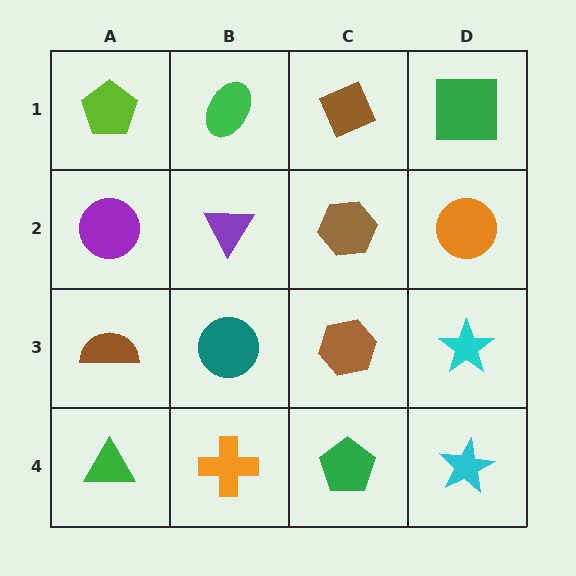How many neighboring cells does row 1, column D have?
2.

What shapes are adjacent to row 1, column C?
A brown hexagon (row 2, column C), a green ellipse (row 1, column B), a green square (row 1, column D).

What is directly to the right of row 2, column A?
A purple triangle.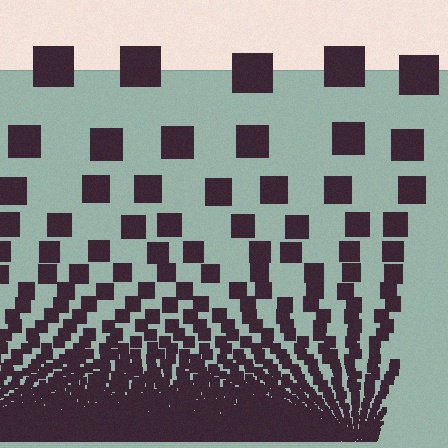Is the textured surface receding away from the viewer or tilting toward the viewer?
The surface appears to tilt toward the viewer. Texture elements get larger and sparser toward the top.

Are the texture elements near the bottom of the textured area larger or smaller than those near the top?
Smaller. The gradient is inverted — elements near the bottom are smaller and denser.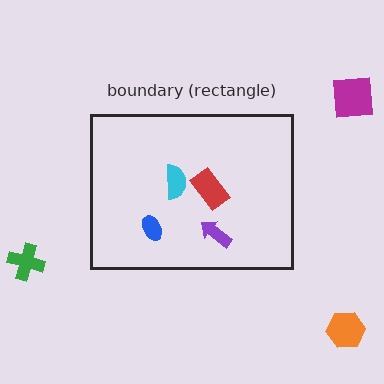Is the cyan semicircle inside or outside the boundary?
Inside.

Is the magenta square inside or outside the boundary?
Outside.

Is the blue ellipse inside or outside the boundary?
Inside.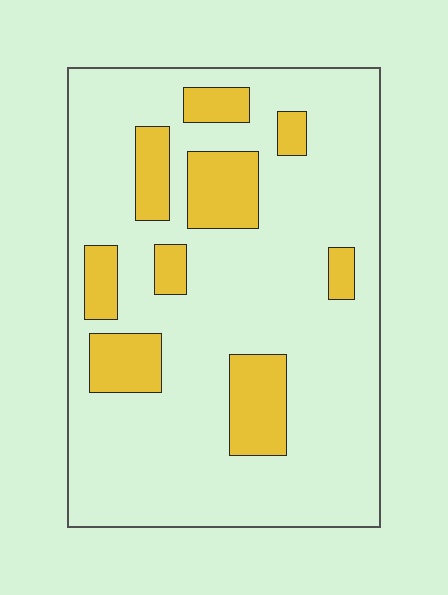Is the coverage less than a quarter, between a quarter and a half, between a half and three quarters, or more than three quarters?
Less than a quarter.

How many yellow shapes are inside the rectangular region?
9.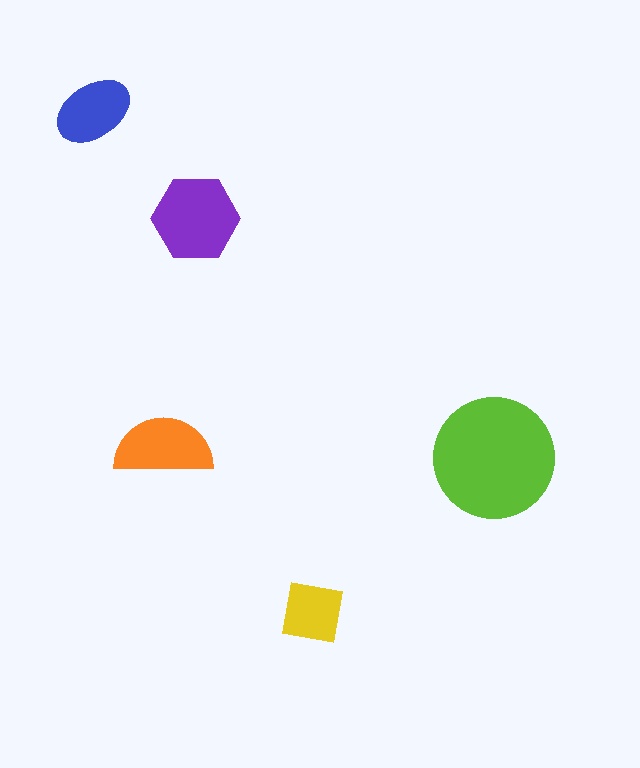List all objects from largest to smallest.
The lime circle, the purple hexagon, the orange semicircle, the blue ellipse, the yellow square.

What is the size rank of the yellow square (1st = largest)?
5th.